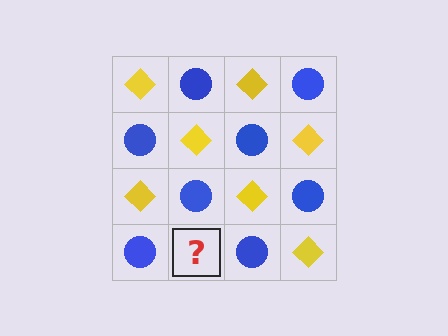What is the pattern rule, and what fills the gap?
The rule is that it alternates yellow diamond and blue circle in a checkerboard pattern. The gap should be filled with a yellow diamond.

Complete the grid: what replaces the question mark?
The question mark should be replaced with a yellow diamond.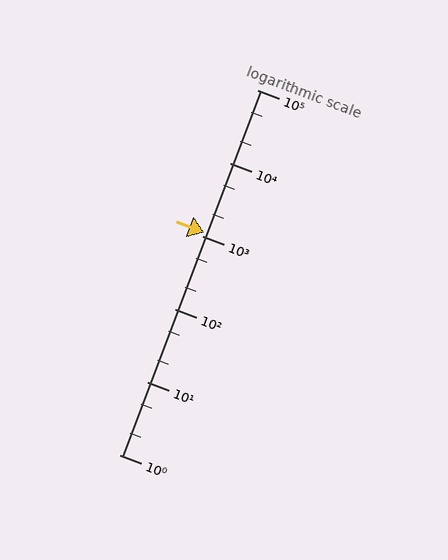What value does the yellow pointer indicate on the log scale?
The pointer indicates approximately 1100.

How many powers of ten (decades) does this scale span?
The scale spans 5 decades, from 1 to 100000.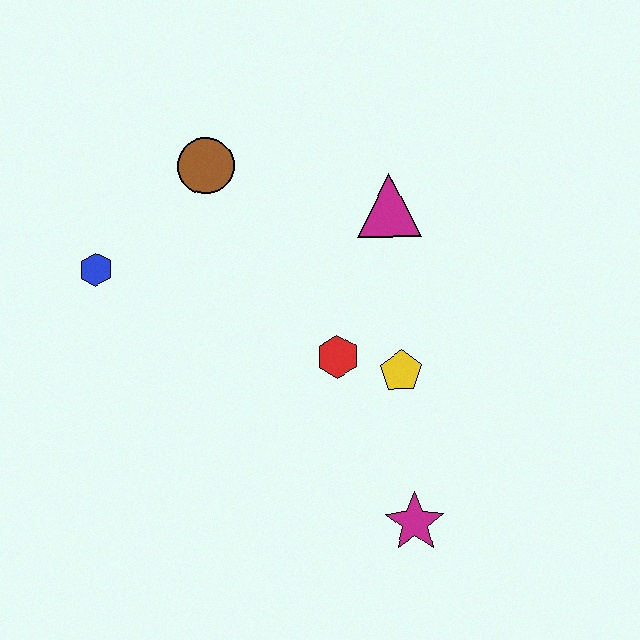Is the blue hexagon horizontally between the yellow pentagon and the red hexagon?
No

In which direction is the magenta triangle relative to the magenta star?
The magenta triangle is above the magenta star.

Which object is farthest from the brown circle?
The magenta star is farthest from the brown circle.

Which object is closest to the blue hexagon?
The brown circle is closest to the blue hexagon.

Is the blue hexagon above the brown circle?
No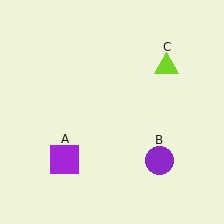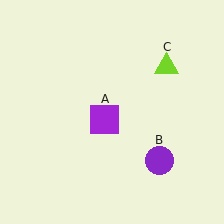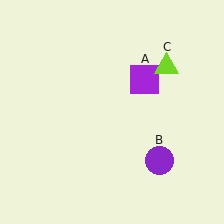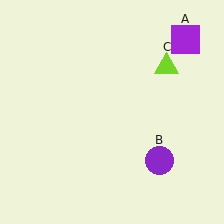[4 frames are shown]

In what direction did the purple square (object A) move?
The purple square (object A) moved up and to the right.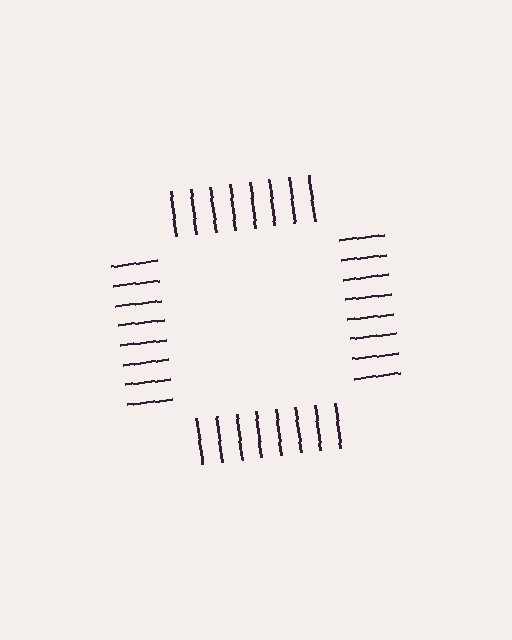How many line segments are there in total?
32 — 8 along each of the 4 edges.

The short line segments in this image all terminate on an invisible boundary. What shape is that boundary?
An illusory square — the line segments terminate on its edges but no continuous stroke is drawn.